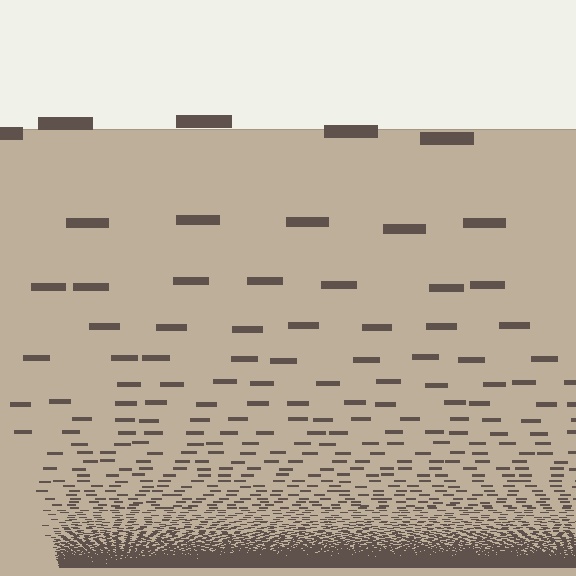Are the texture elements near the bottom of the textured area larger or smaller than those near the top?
Smaller. The gradient is inverted — elements near the bottom are smaller and denser.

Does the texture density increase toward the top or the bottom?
Density increases toward the bottom.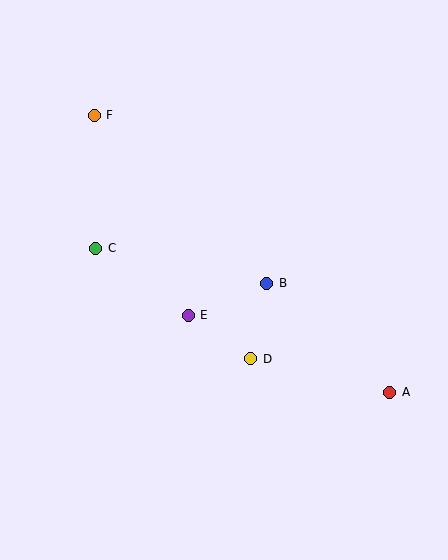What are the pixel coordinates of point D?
Point D is at (251, 359).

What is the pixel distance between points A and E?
The distance between A and E is 216 pixels.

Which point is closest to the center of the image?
Point B at (267, 283) is closest to the center.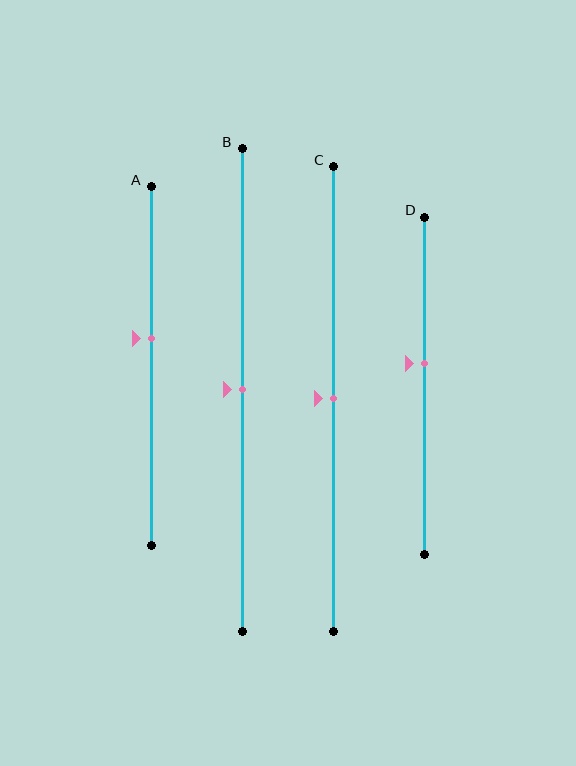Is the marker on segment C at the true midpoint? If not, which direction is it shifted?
Yes, the marker on segment C is at the true midpoint.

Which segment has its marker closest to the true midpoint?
Segment B has its marker closest to the true midpoint.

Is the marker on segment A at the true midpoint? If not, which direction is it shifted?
No, the marker on segment A is shifted upward by about 8% of the segment length.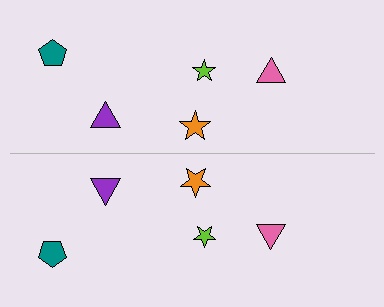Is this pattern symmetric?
Yes, this pattern has bilateral (reflection) symmetry.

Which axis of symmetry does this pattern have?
The pattern has a horizontal axis of symmetry running through the center of the image.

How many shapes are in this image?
There are 10 shapes in this image.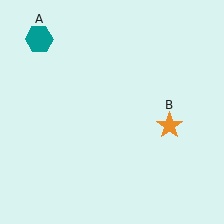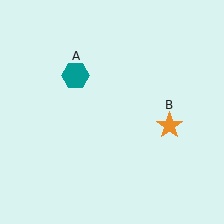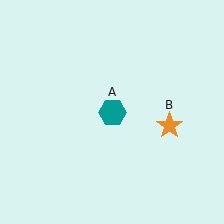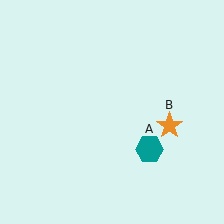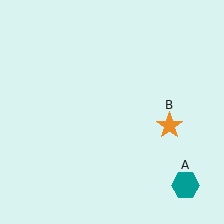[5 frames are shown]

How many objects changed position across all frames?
1 object changed position: teal hexagon (object A).